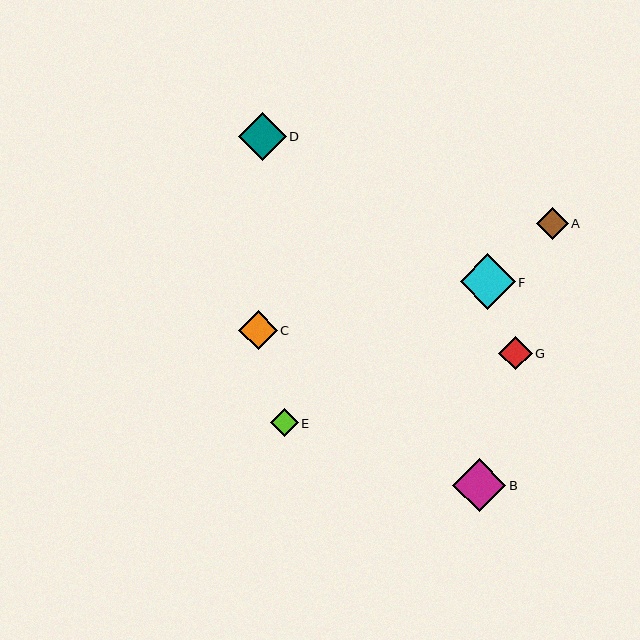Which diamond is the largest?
Diamond F is the largest with a size of approximately 55 pixels.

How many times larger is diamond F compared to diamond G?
Diamond F is approximately 1.7 times the size of diamond G.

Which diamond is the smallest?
Diamond E is the smallest with a size of approximately 27 pixels.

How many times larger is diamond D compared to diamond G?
Diamond D is approximately 1.4 times the size of diamond G.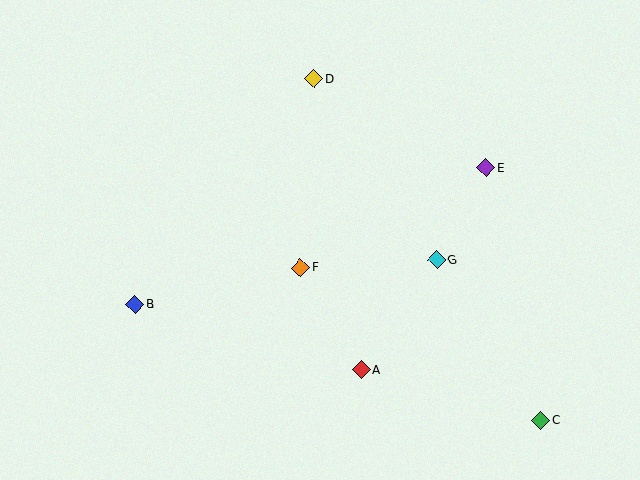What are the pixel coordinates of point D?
Point D is at (314, 79).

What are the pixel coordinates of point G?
Point G is at (437, 260).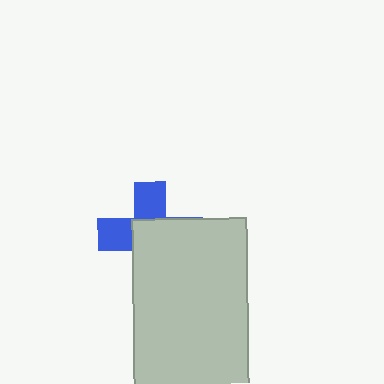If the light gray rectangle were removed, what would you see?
You would see the complete blue cross.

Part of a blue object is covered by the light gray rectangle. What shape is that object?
It is a cross.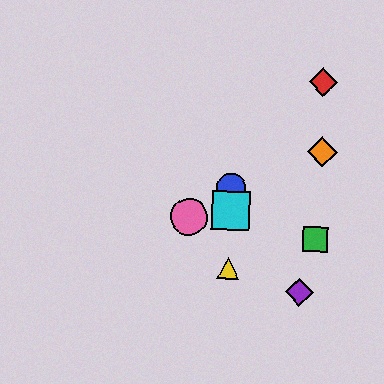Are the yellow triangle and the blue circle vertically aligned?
Yes, both are at x≈228.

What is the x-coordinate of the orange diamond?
The orange diamond is at x≈322.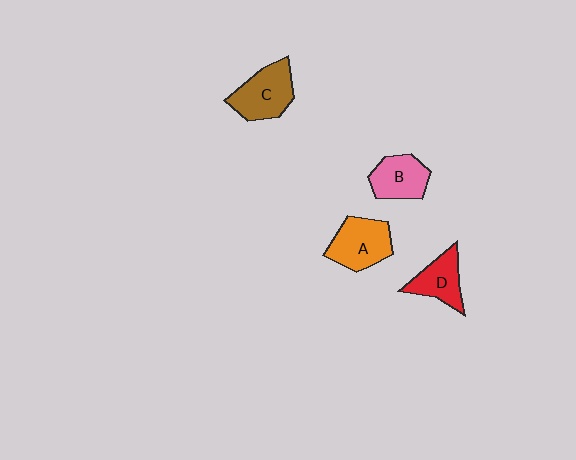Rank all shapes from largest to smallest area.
From largest to smallest: C (brown), A (orange), B (pink), D (red).